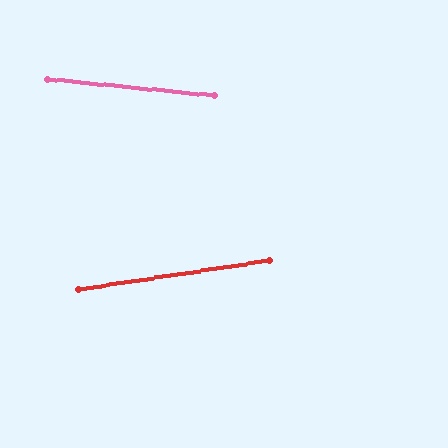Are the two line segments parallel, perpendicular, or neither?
Neither parallel nor perpendicular — they differ by about 14°.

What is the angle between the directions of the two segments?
Approximately 14 degrees.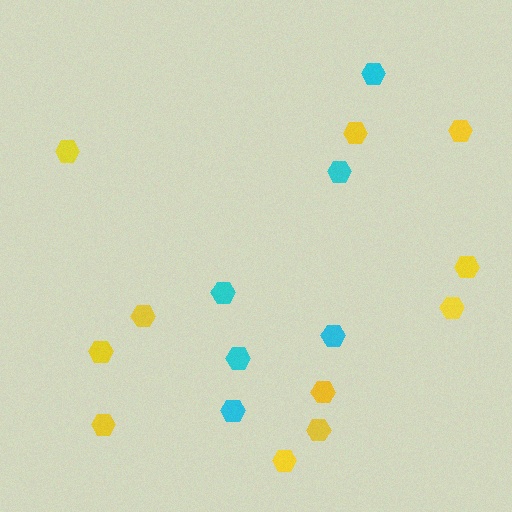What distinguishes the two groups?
There are 2 groups: one group of yellow hexagons (11) and one group of cyan hexagons (6).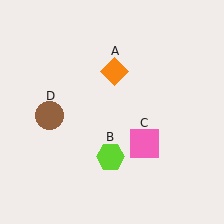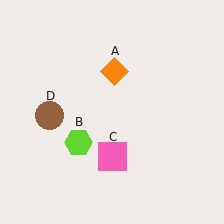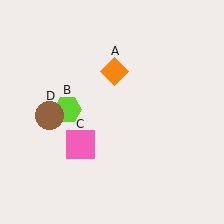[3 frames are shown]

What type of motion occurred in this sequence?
The lime hexagon (object B), pink square (object C) rotated clockwise around the center of the scene.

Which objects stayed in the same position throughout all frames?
Orange diamond (object A) and brown circle (object D) remained stationary.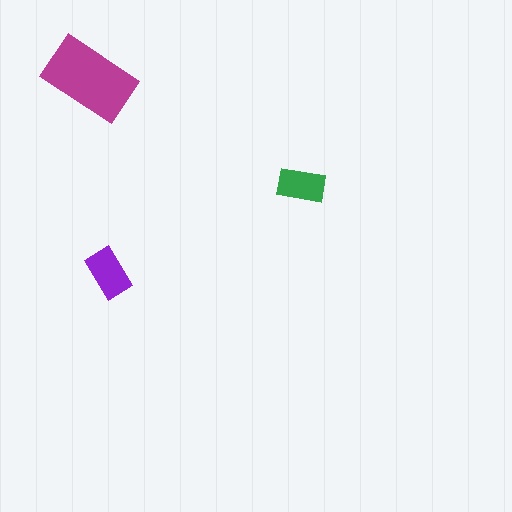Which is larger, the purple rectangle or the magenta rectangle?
The magenta one.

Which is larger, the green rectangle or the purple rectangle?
The purple one.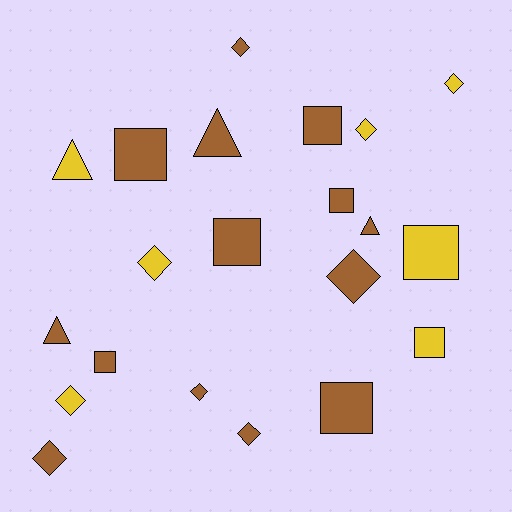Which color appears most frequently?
Brown, with 14 objects.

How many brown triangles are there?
There are 3 brown triangles.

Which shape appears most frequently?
Diamond, with 9 objects.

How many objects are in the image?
There are 21 objects.